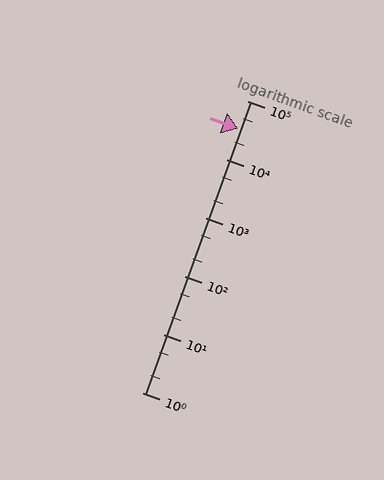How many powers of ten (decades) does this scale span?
The scale spans 5 decades, from 1 to 100000.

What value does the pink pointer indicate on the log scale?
The pointer indicates approximately 34000.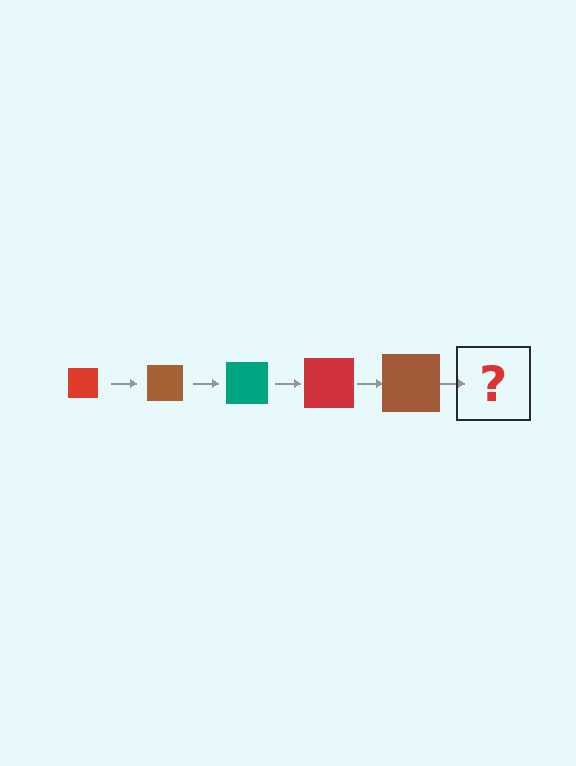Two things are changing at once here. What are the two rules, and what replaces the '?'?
The two rules are that the square grows larger each step and the color cycles through red, brown, and teal. The '?' should be a teal square, larger than the previous one.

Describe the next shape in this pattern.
It should be a teal square, larger than the previous one.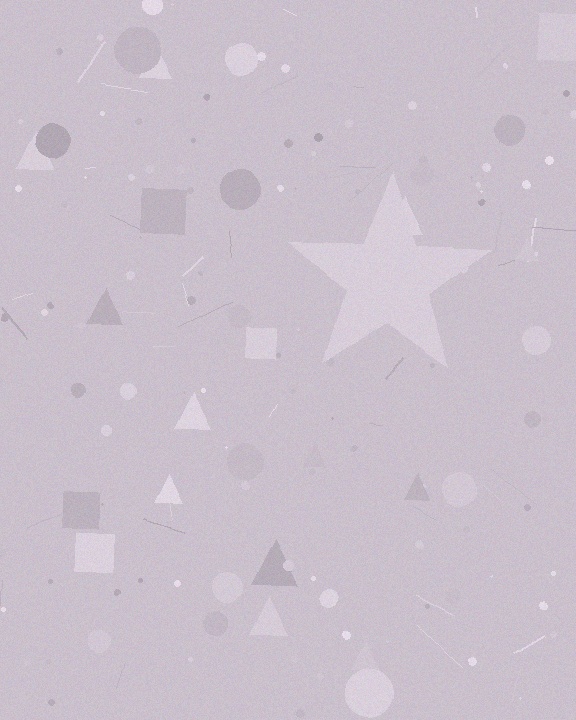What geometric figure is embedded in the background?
A star is embedded in the background.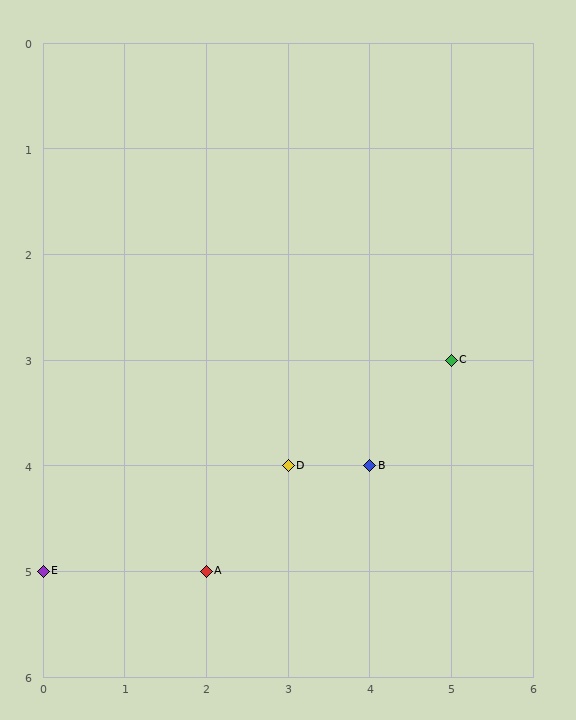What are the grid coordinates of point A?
Point A is at grid coordinates (2, 5).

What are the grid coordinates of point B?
Point B is at grid coordinates (4, 4).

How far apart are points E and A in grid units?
Points E and A are 2 columns apart.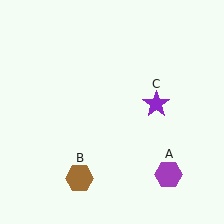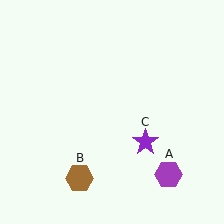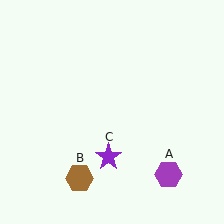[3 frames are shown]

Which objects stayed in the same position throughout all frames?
Purple hexagon (object A) and brown hexagon (object B) remained stationary.